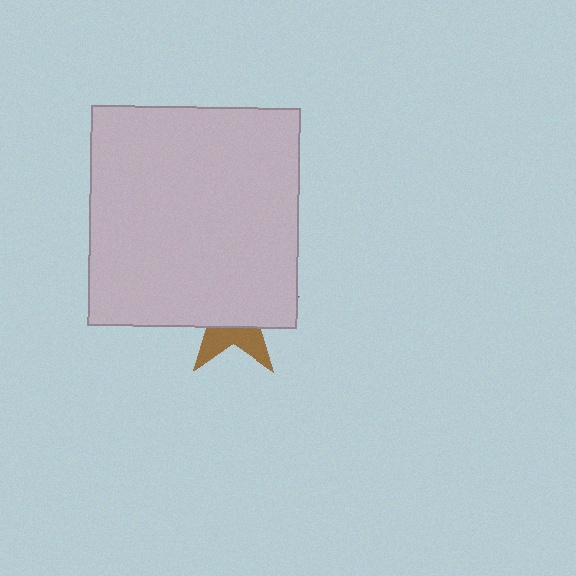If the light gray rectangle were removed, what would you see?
You would see the complete brown star.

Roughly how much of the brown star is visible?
A small part of it is visible (roughly 33%).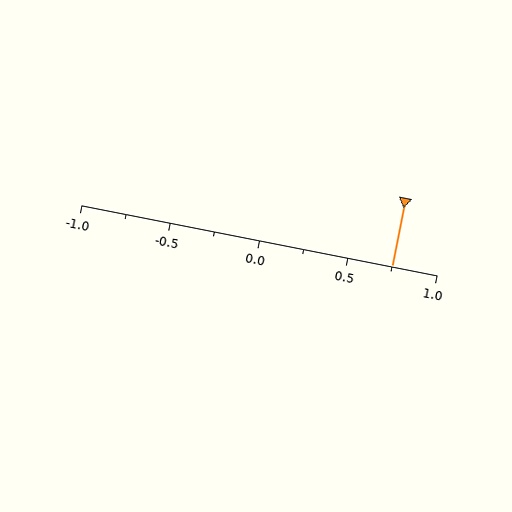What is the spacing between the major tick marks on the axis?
The major ticks are spaced 0.5 apart.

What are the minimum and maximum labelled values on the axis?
The axis runs from -1.0 to 1.0.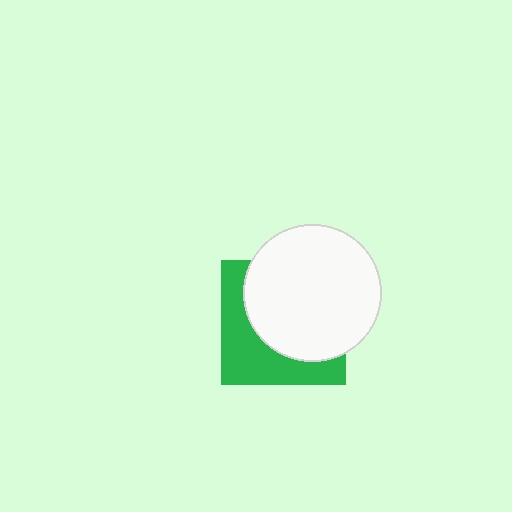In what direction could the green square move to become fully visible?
The green square could move toward the lower-left. That would shift it out from behind the white circle entirely.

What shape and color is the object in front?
The object in front is a white circle.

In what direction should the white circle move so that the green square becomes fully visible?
The white circle should move toward the upper-right. That is the shortest direction to clear the overlap and leave the green square fully visible.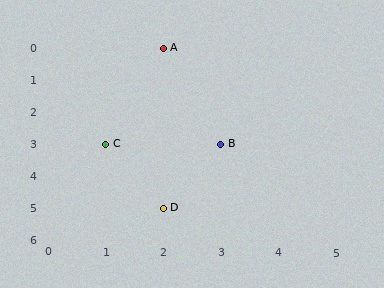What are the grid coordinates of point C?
Point C is at grid coordinates (1, 3).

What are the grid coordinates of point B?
Point B is at grid coordinates (3, 3).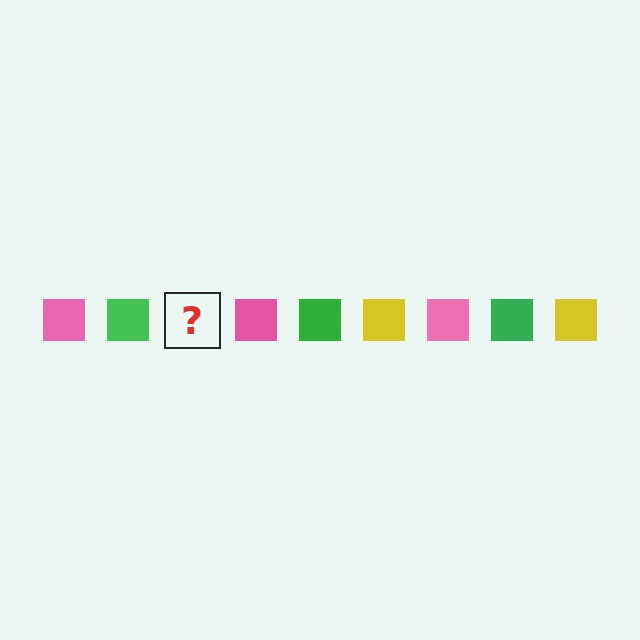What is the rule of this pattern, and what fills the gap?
The rule is that the pattern cycles through pink, green, yellow squares. The gap should be filled with a yellow square.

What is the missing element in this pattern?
The missing element is a yellow square.